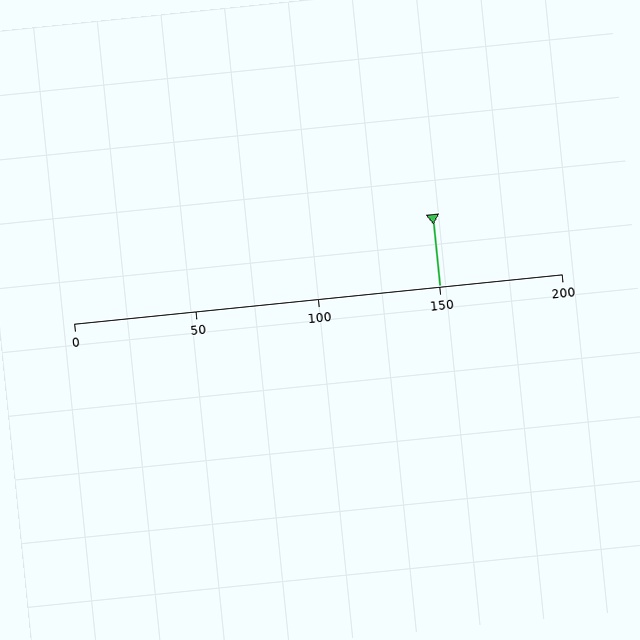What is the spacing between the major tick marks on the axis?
The major ticks are spaced 50 apart.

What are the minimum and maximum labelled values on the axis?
The axis runs from 0 to 200.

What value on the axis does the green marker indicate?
The marker indicates approximately 150.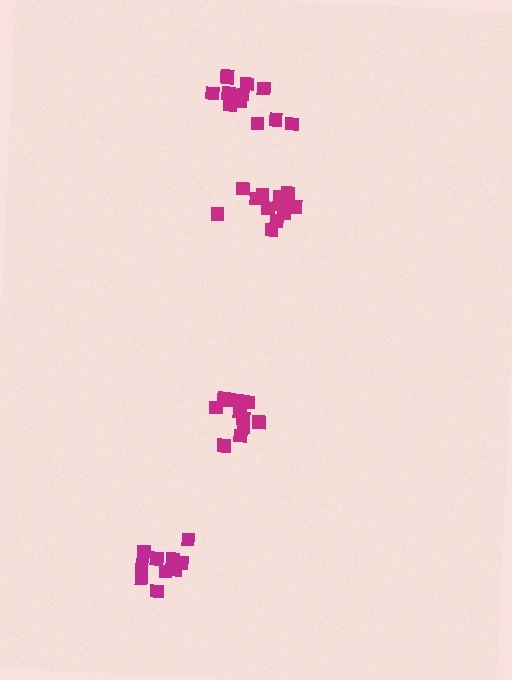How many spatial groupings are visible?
There are 4 spatial groupings.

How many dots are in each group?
Group 1: 11 dots, Group 2: 13 dots, Group 3: 13 dots, Group 4: 10 dots (47 total).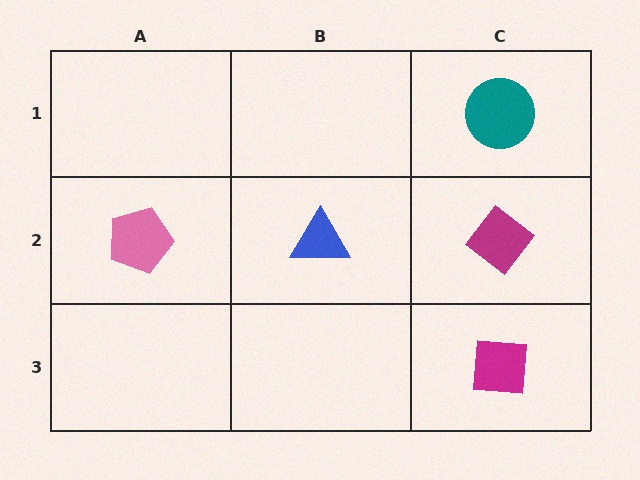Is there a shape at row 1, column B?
No, that cell is empty.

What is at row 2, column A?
A pink pentagon.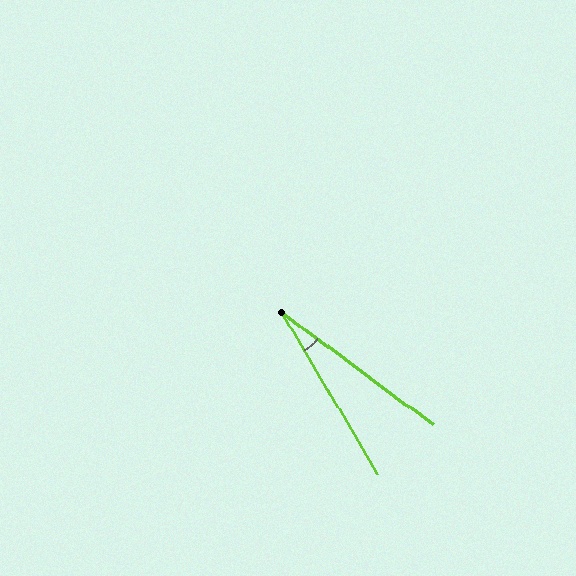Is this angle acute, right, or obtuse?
It is acute.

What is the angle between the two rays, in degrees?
Approximately 23 degrees.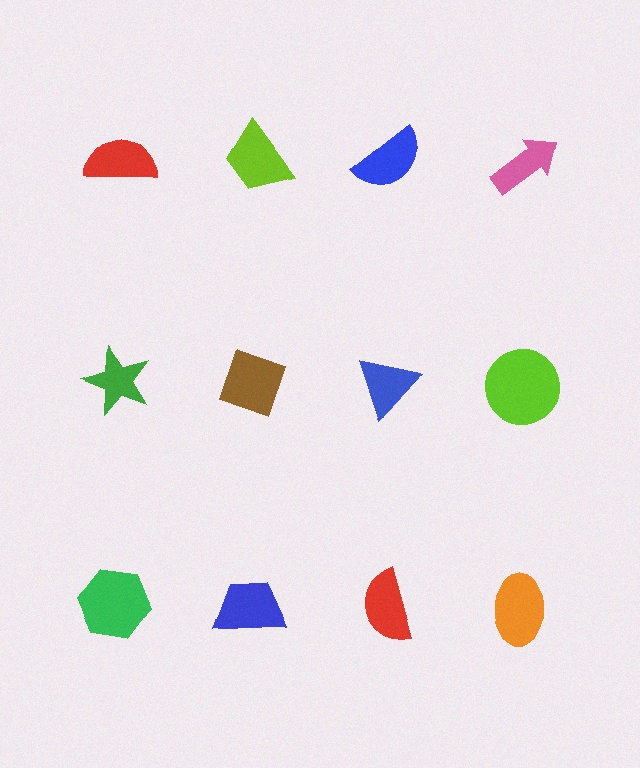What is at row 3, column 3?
A red semicircle.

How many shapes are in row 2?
4 shapes.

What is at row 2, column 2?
A brown diamond.